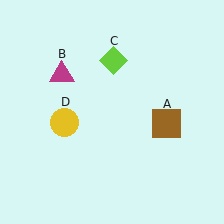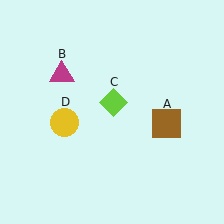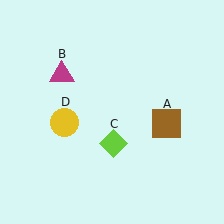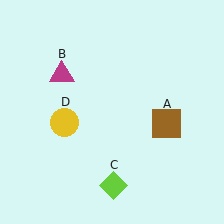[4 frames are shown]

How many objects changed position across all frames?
1 object changed position: lime diamond (object C).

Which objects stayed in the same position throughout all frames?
Brown square (object A) and magenta triangle (object B) and yellow circle (object D) remained stationary.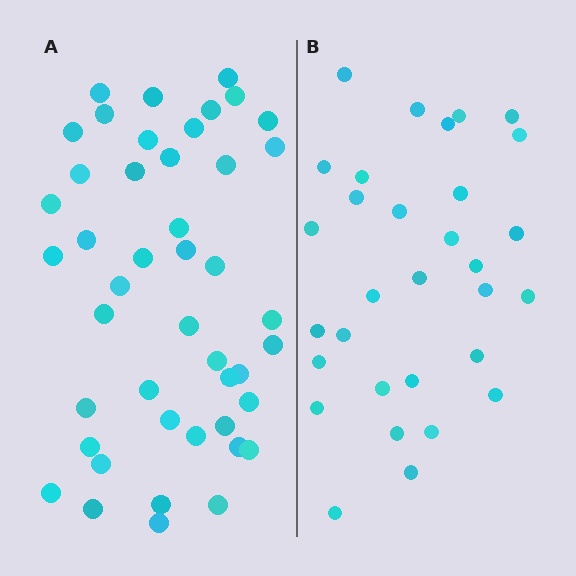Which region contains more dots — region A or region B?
Region A (the left region) has more dots.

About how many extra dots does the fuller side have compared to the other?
Region A has approximately 15 more dots than region B.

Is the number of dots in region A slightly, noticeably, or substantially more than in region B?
Region A has substantially more. The ratio is roughly 1.5 to 1.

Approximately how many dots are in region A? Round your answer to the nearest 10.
About 40 dots. (The exact count is 45, which rounds to 40.)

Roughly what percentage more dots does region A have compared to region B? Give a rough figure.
About 45% more.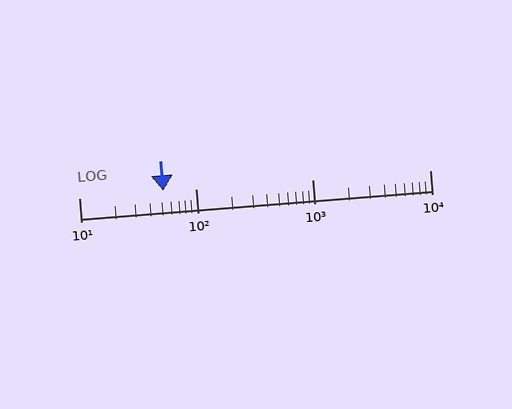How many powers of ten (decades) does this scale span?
The scale spans 3 decades, from 10 to 10000.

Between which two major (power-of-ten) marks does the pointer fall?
The pointer is between 10 and 100.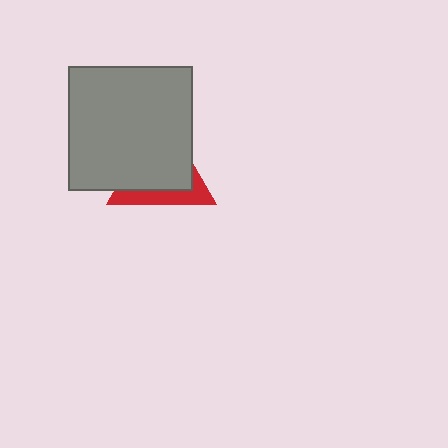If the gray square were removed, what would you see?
You would see the complete red triangle.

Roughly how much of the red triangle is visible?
A small part of it is visible (roughly 31%).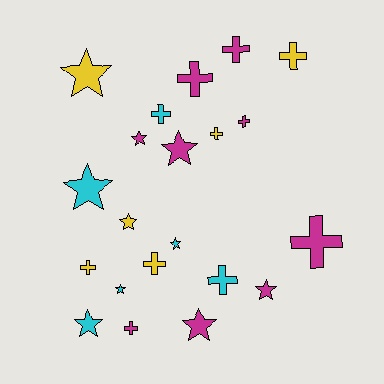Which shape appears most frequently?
Cross, with 11 objects.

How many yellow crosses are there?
There are 4 yellow crosses.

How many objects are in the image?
There are 21 objects.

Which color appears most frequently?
Magenta, with 9 objects.